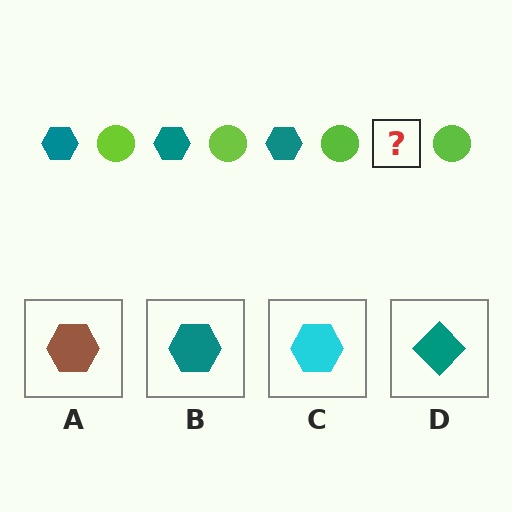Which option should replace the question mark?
Option B.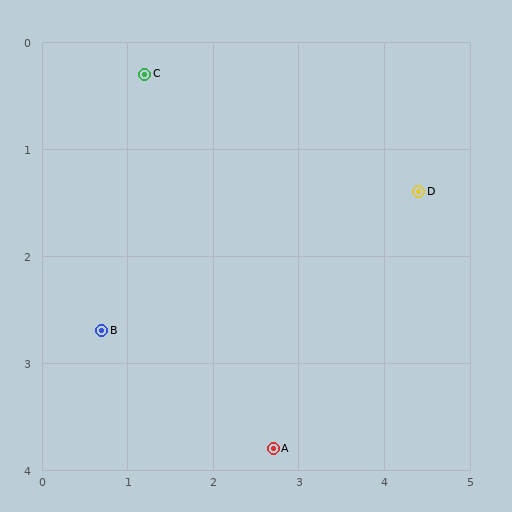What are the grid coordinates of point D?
Point D is at approximately (4.4, 1.4).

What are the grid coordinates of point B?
Point B is at approximately (0.7, 2.7).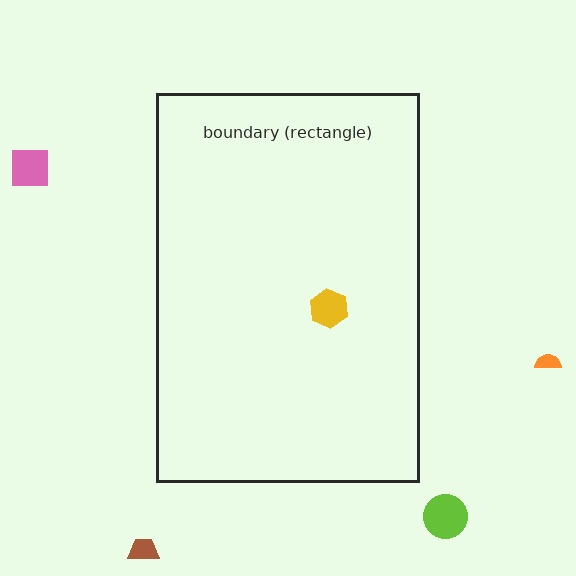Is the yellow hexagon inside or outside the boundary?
Inside.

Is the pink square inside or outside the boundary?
Outside.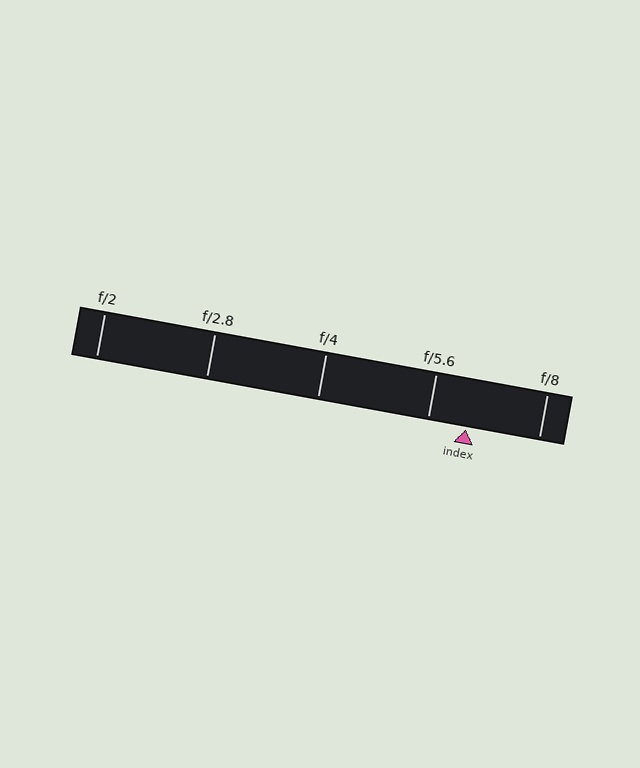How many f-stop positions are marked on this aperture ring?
There are 5 f-stop positions marked.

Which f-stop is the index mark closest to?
The index mark is closest to f/5.6.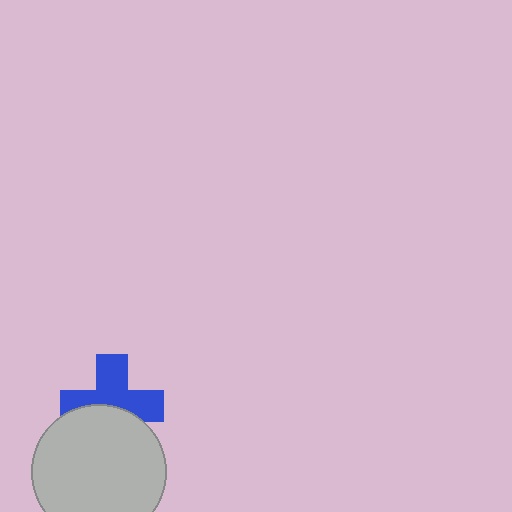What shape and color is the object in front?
The object in front is a light gray circle.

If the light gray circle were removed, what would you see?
You would see the complete blue cross.